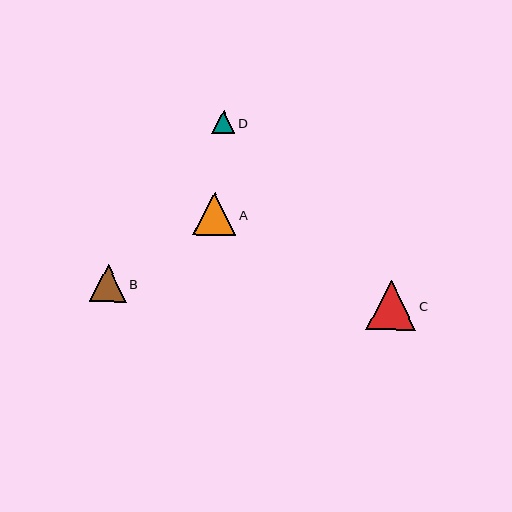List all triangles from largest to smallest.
From largest to smallest: C, A, B, D.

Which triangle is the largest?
Triangle C is the largest with a size of approximately 49 pixels.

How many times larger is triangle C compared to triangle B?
Triangle C is approximately 1.4 times the size of triangle B.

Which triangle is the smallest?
Triangle D is the smallest with a size of approximately 23 pixels.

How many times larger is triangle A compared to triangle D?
Triangle A is approximately 1.9 times the size of triangle D.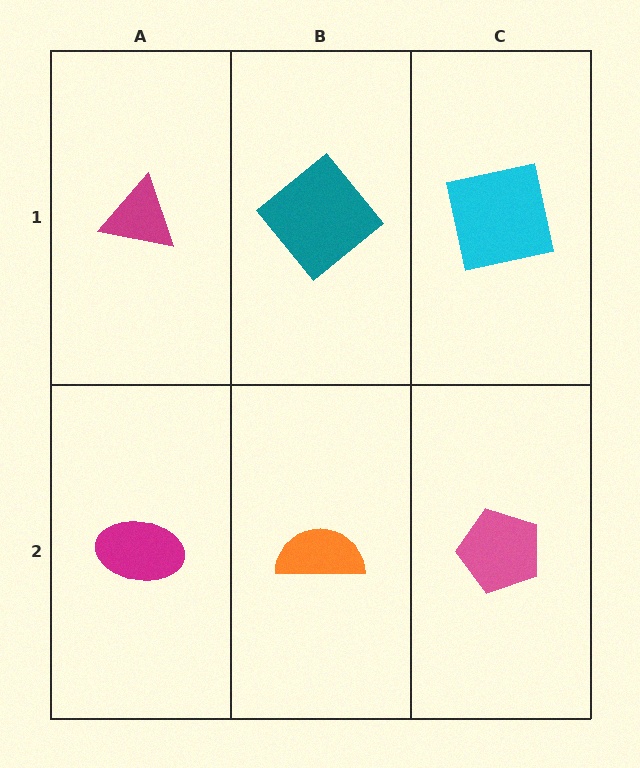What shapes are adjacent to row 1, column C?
A pink pentagon (row 2, column C), a teal diamond (row 1, column B).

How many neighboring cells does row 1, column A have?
2.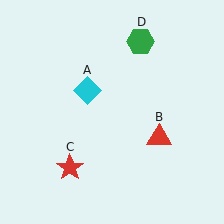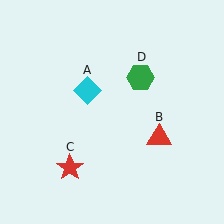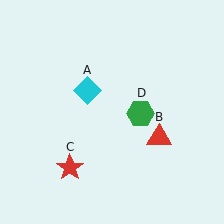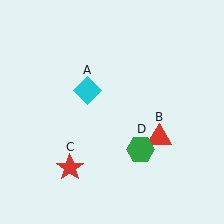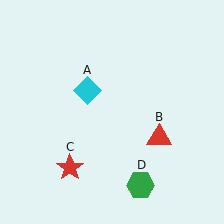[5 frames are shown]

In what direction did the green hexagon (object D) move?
The green hexagon (object D) moved down.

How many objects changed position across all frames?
1 object changed position: green hexagon (object D).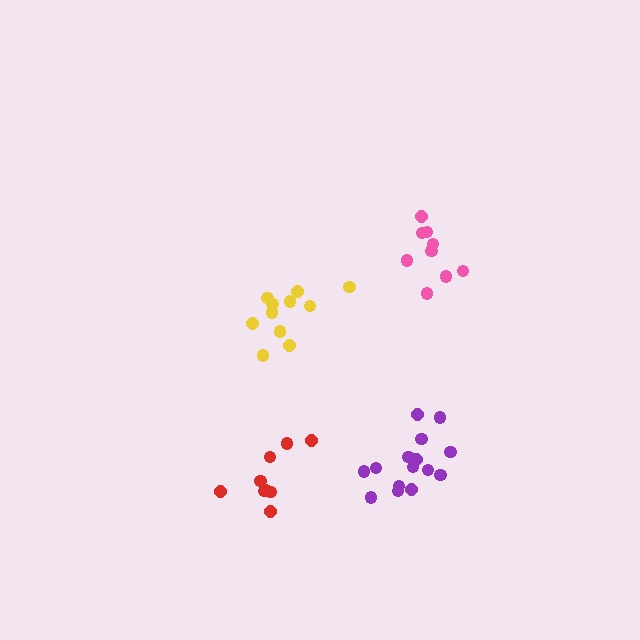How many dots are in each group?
Group 1: 11 dots, Group 2: 15 dots, Group 3: 9 dots, Group 4: 9 dots (44 total).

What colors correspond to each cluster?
The clusters are colored: yellow, purple, red, pink.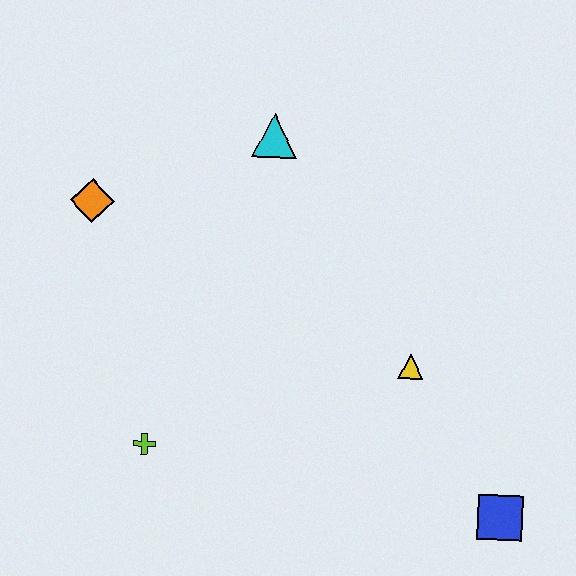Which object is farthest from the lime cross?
The blue square is farthest from the lime cross.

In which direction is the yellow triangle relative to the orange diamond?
The yellow triangle is to the right of the orange diamond.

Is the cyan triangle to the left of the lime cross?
No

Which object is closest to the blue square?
The yellow triangle is closest to the blue square.